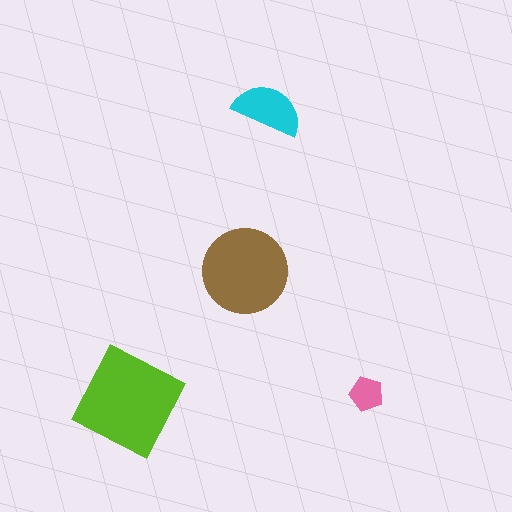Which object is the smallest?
The pink pentagon.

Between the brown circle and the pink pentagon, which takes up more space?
The brown circle.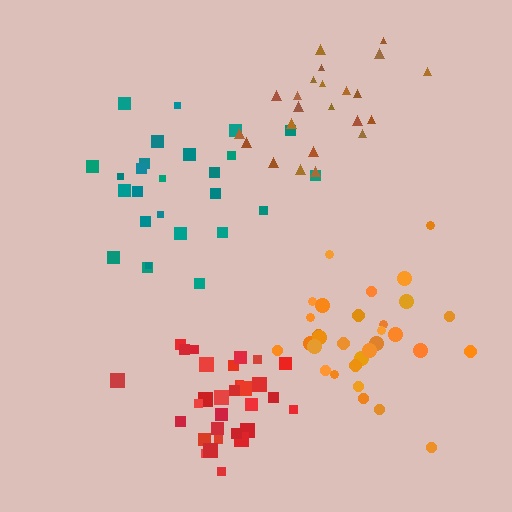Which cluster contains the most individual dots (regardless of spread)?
Orange (32).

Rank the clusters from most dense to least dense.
red, orange, brown, teal.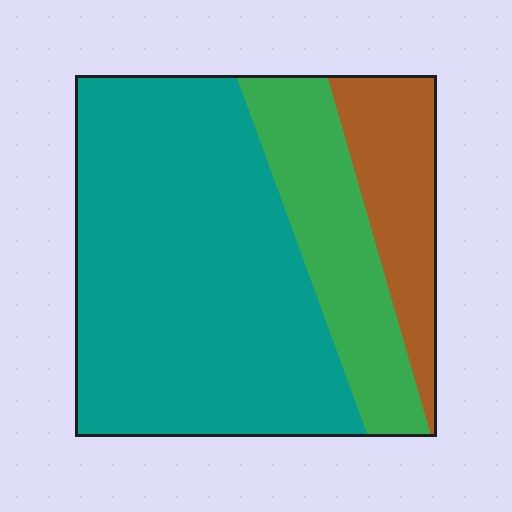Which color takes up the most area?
Teal, at roughly 65%.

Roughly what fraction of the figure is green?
Green covers roughly 20% of the figure.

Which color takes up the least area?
Brown, at roughly 15%.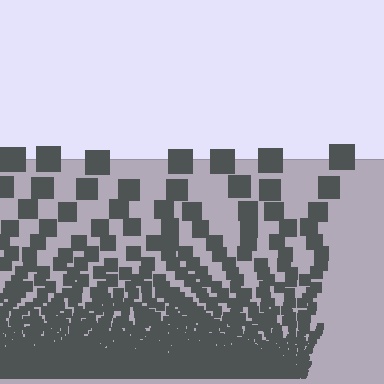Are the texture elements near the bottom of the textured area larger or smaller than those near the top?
Smaller. The gradient is inverted — elements near the bottom are smaller and denser.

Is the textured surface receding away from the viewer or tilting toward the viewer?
The surface appears to tilt toward the viewer. Texture elements get larger and sparser toward the top.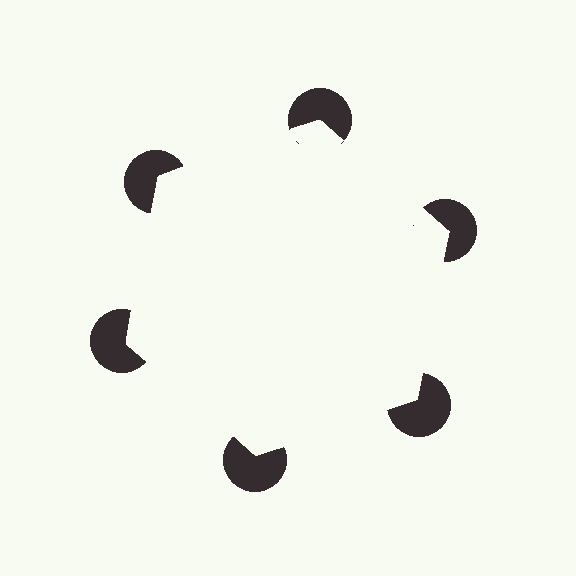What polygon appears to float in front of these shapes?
An illusory hexagon — its edges are inferred from the aligned wedge cuts in the pac-man discs, not physically drawn.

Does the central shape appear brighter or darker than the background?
It typically appears slightly brighter than the background, even though no actual brightness change is drawn.